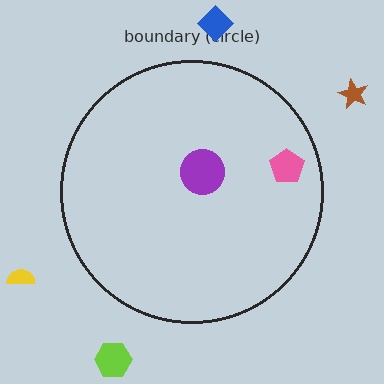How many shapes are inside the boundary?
2 inside, 4 outside.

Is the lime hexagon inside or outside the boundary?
Outside.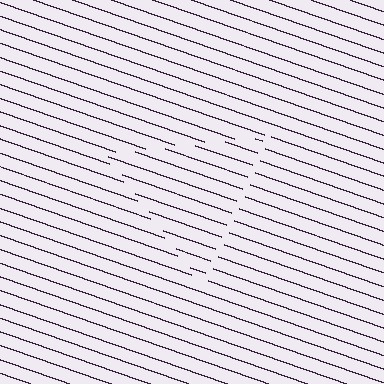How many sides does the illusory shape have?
3 sides — the line-ends trace a triangle.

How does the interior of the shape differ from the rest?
The interior of the shape contains the same grating, shifted by half a period — the contour is defined by the phase discontinuity where line-ends from the inner and outer gratings abut.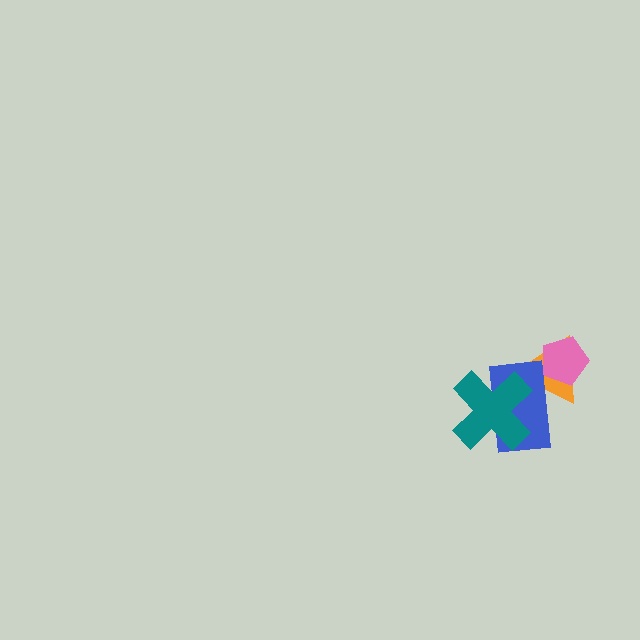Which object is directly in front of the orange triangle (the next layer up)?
The pink pentagon is directly in front of the orange triangle.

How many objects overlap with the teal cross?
2 objects overlap with the teal cross.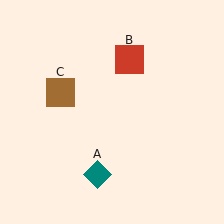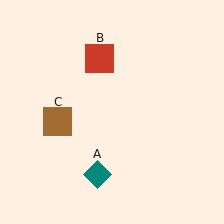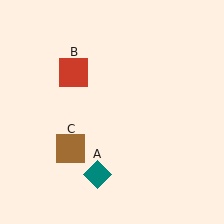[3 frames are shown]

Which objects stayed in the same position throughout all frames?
Teal diamond (object A) remained stationary.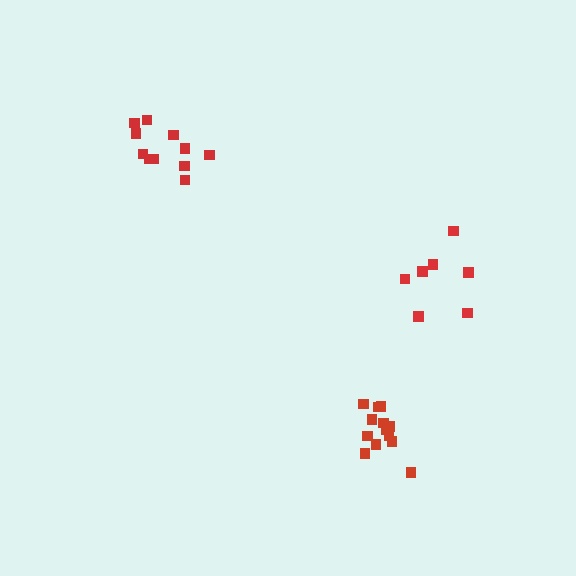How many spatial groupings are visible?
There are 3 spatial groupings.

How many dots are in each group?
Group 1: 11 dots, Group 2: 13 dots, Group 3: 7 dots (31 total).